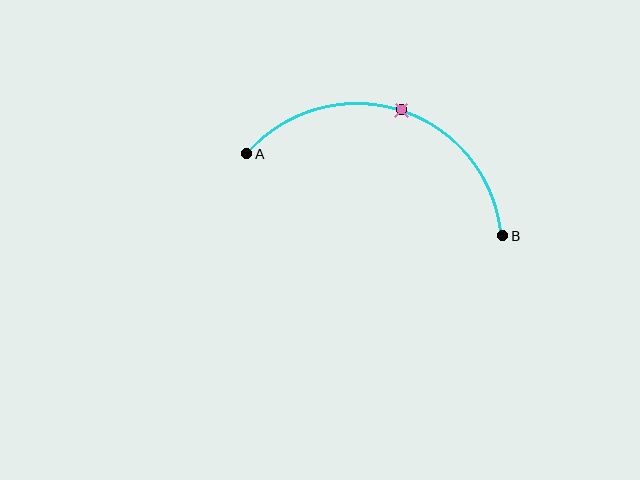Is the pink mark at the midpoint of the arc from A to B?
Yes. The pink mark lies on the arc at equal arc-length from both A and B — it is the arc midpoint.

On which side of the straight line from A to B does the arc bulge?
The arc bulges above the straight line connecting A and B.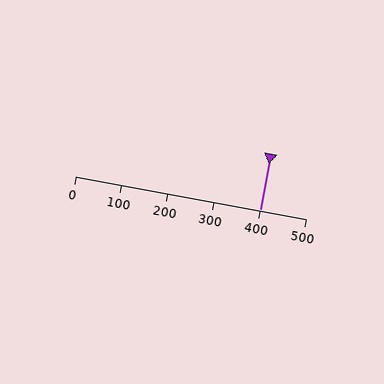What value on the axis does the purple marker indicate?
The marker indicates approximately 400.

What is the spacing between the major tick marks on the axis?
The major ticks are spaced 100 apart.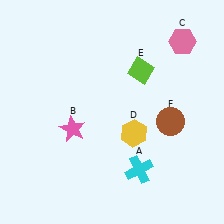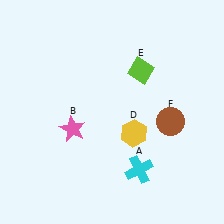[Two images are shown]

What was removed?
The pink hexagon (C) was removed in Image 2.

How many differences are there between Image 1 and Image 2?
There is 1 difference between the two images.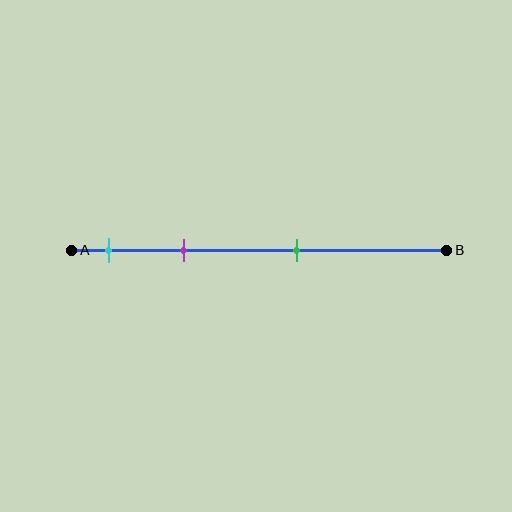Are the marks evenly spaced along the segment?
No, the marks are not evenly spaced.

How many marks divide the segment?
There are 3 marks dividing the segment.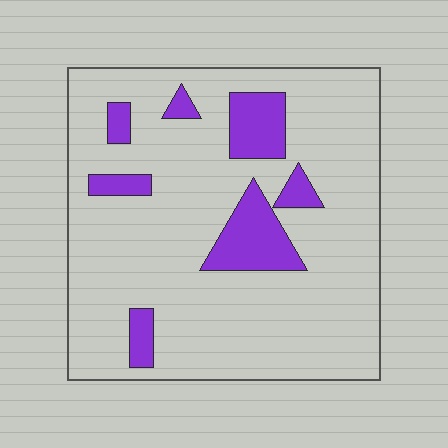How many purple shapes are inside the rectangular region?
7.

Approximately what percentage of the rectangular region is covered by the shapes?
Approximately 15%.